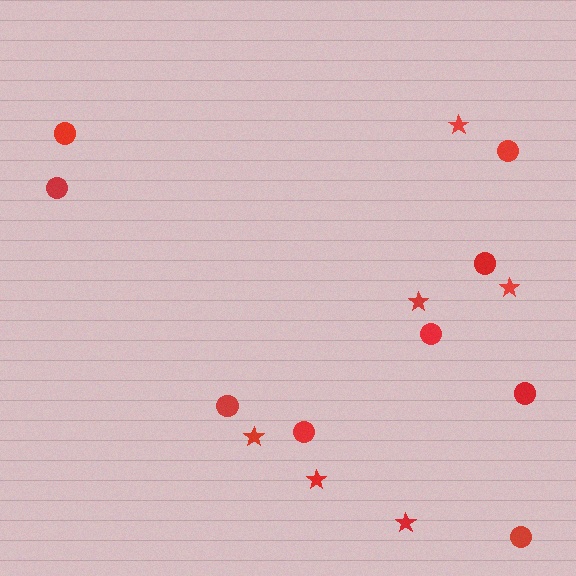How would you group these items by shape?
There are 2 groups: one group of circles (9) and one group of stars (6).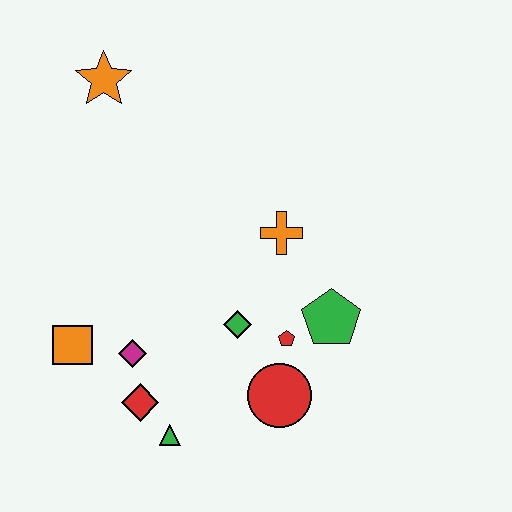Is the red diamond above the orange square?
No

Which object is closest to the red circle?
The red pentagon is closest to the red circle.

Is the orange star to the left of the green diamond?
Yes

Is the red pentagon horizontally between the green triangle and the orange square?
No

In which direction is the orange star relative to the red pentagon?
The orange star is above the red pentagon.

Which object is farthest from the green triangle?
The orange star is farthest from the green triangle.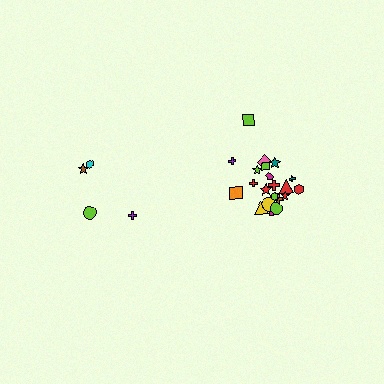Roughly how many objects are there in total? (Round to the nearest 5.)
Roughly 25 objects in total.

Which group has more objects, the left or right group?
The right group.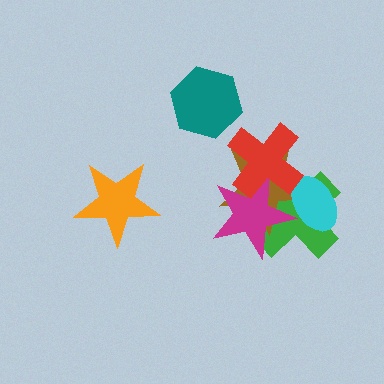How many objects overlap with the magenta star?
4 objects overlap with the magenta star.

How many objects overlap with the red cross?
3 objects overlap with the red cross.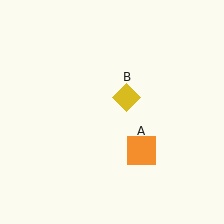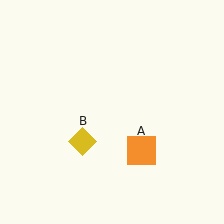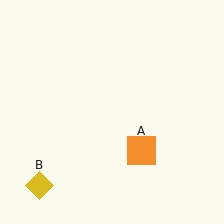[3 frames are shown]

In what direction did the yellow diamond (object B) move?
The yellow diamond (object B) moved down and to the left.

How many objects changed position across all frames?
1 object changed position: yellow diamond (object B).